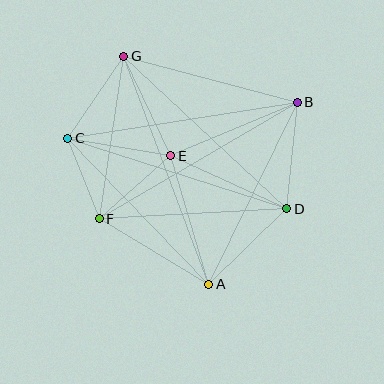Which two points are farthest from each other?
Points A and G are farthest from each other.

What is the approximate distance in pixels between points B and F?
The distance between B and F is approximately 230 pixels.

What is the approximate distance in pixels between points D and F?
The distance between D and F is approximately 188 pixels.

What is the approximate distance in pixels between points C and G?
The distance between C and G is approximately 99 pixels.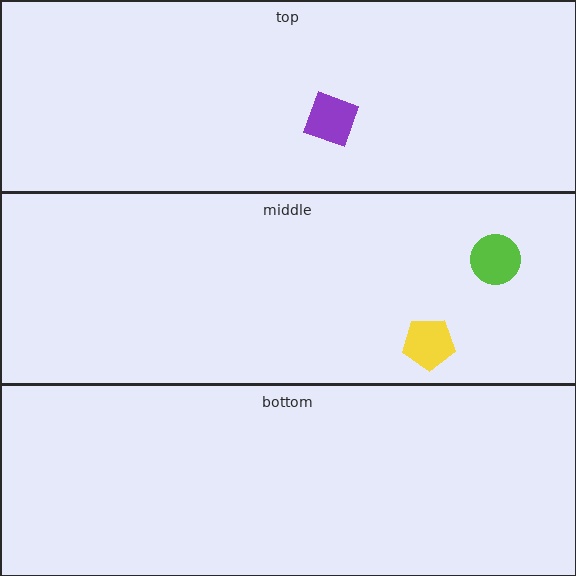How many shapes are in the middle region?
2.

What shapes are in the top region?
The purple square.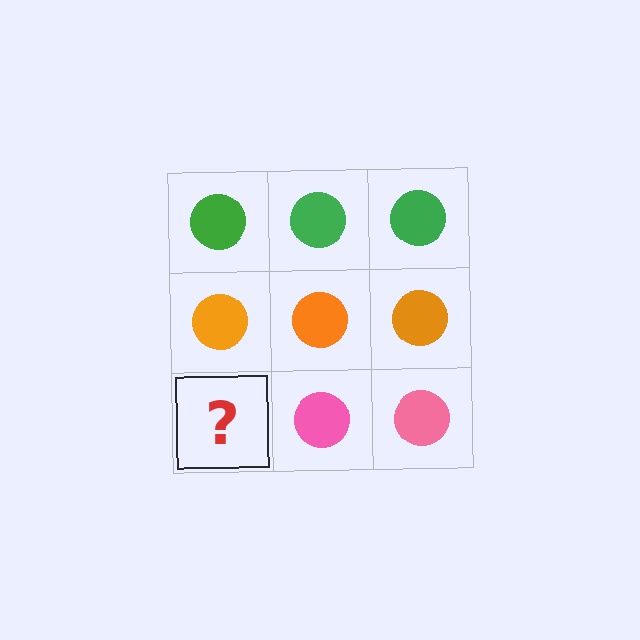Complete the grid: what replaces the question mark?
The question mark should be replaced with a pink circle.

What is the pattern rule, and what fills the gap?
The rule is that each row has a consistent color. The gap should be filled with a pink circle.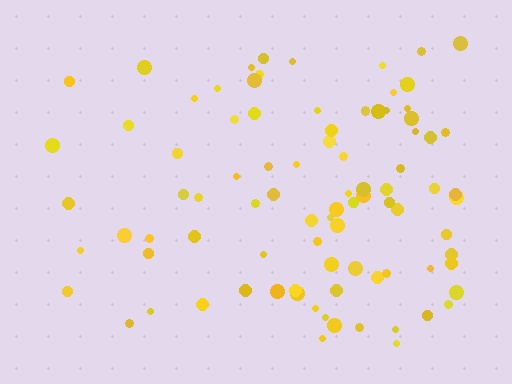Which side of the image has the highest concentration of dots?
The right.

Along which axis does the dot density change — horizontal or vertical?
Horizontal.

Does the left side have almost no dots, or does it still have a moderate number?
Still a moderate number, just noticeably fewer than the right.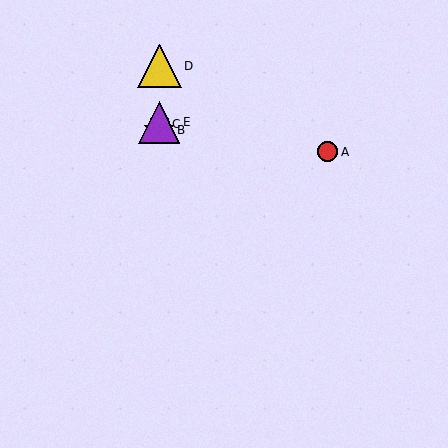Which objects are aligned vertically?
Objects B, C, D, E are aligned vertically.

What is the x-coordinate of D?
Object D is at x≈159.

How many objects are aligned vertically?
4 objects (B, C, D, E) are aligned vertically.